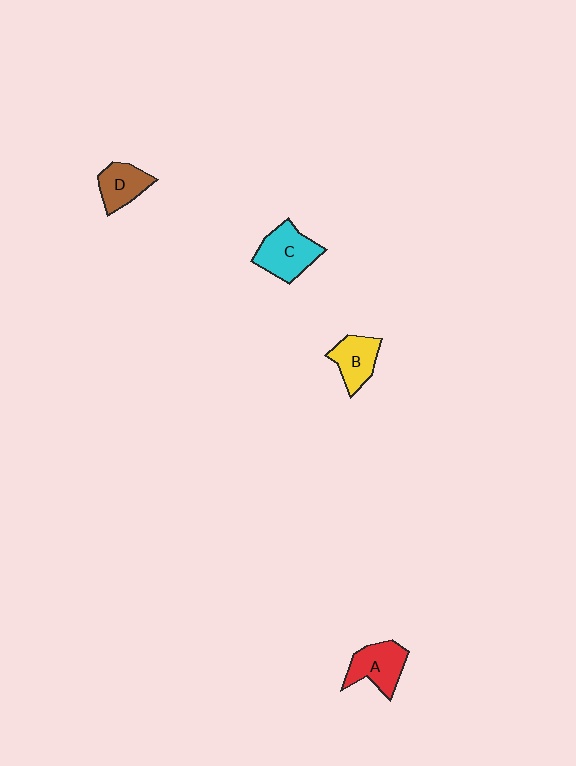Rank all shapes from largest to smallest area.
From largest to smallest: C (cyan), A (red), B (yellow), D (brown).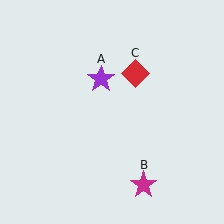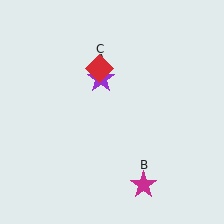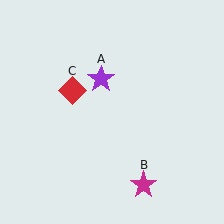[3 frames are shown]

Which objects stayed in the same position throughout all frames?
Purple star (object A) and magenta star (object B) remained stationary.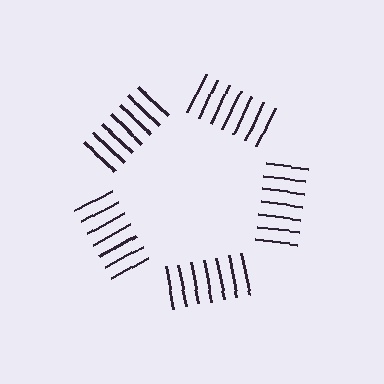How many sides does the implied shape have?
5 sides — the line-ends trace a pentagon.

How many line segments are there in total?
35 — 7 along each of the 5 edges.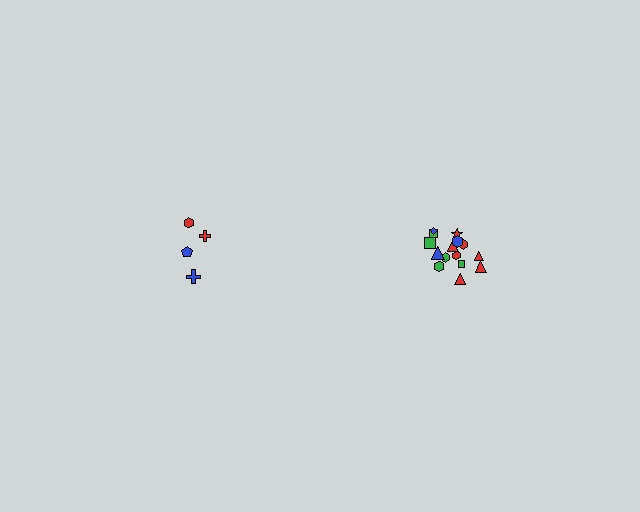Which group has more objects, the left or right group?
The right group.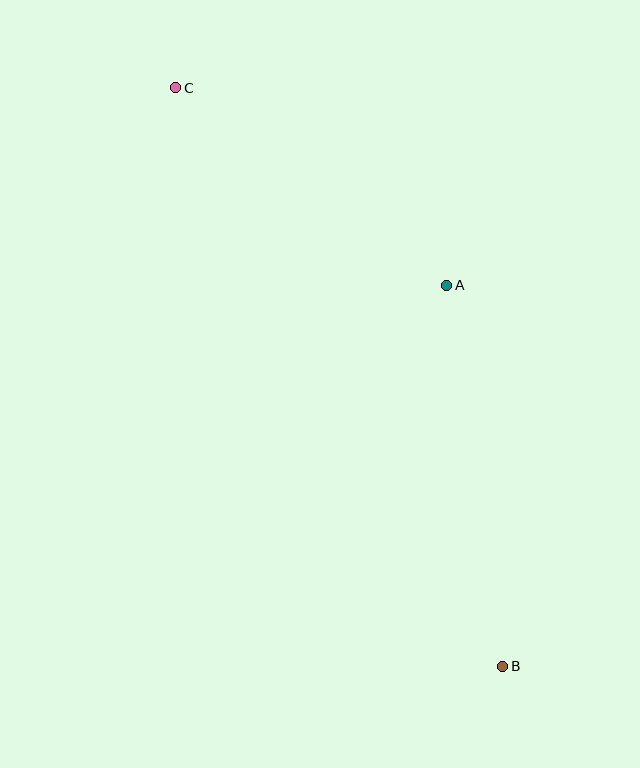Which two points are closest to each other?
Points A and C are closest to each other.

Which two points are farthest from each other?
Points B and C are farthest from each other.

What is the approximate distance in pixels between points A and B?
The distance between A and B is approximately 385 pixels.